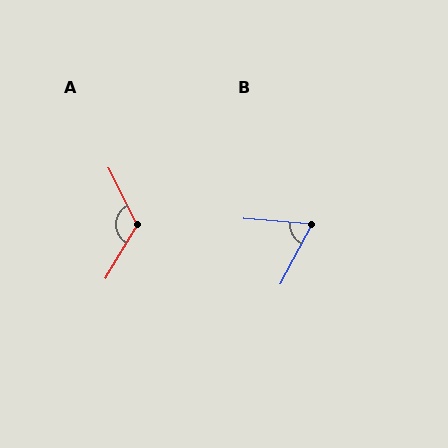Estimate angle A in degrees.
Approximately 122 degrees.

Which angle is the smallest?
B, at approximately 67 degrees.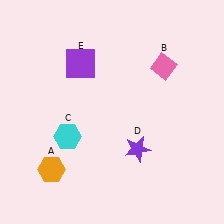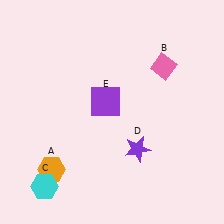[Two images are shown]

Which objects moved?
The objects that moved are: the cyan hexagon (C), the purple square (E).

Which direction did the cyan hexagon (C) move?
The cyan hexagon (C) moved down.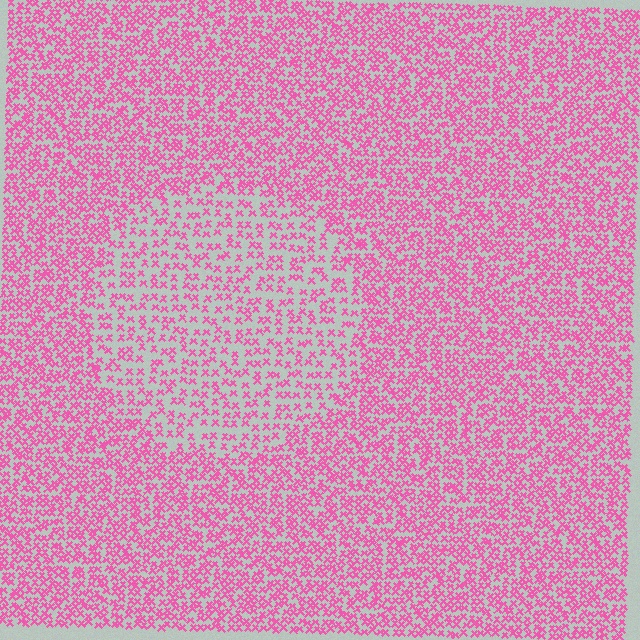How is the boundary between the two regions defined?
The boundary is defined by a change in element density (approximately 1.8x ratio). All elements are the same color, size, and shape.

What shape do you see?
I see a circle.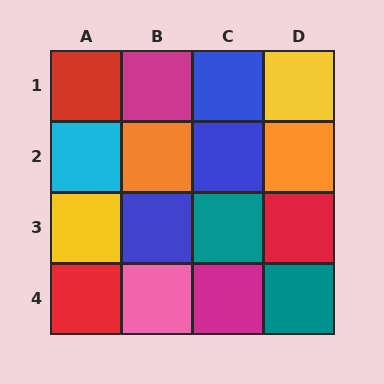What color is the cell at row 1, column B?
Magenta.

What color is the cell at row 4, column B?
Pink.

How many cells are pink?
1 cell is pink.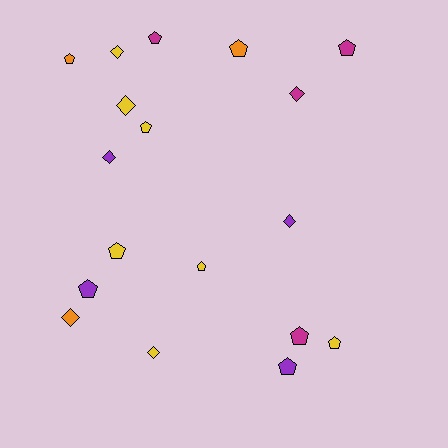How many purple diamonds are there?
There are 2 purple diamonds.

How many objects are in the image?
There are 18 objects.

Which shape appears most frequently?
Pentagon, with 11 objects.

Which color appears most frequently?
Yellow, with 7 objects.